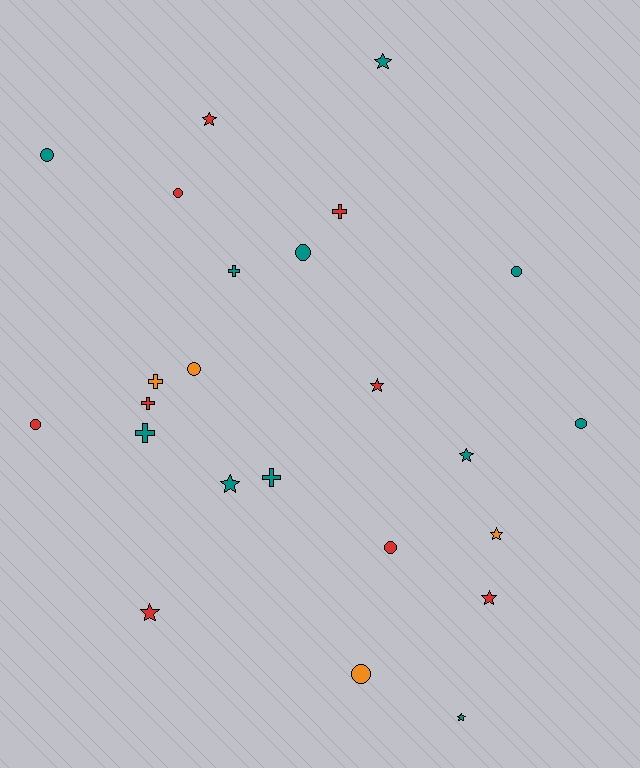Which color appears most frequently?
Teal, with 11 objects.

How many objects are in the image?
There are 24 objects.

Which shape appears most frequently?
Star, with 9 objects.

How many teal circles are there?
There are 4 teal circles.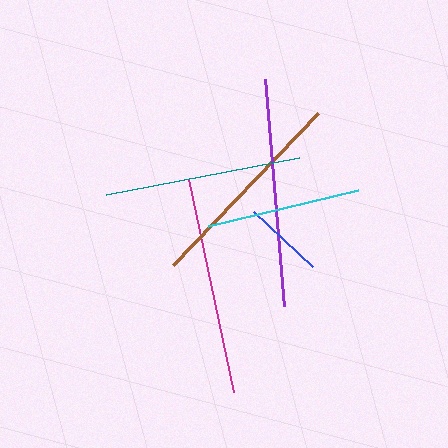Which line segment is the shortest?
The blue line is the shortest at approximately 81 pixels.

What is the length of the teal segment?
The teal segment is approximately 197 pixels long.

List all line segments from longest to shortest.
From longest to shortest: purple, magenta, brown, teal, cyan, blue.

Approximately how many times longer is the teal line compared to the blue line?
The teal line is approximately 2.4 times the length of the blue line.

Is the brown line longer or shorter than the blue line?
The brown line is longer than the blue line.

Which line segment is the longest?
The purple line is the longest at approximately 228 pixels.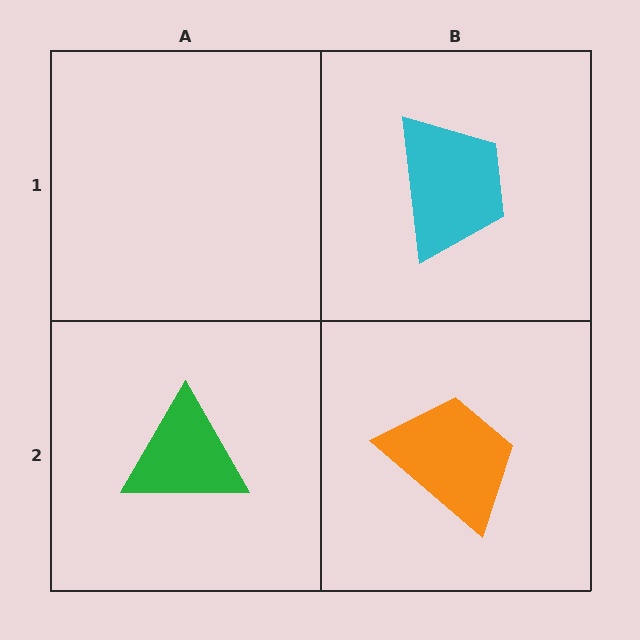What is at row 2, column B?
An orange trapezoid.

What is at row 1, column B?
A cyan trapezoid.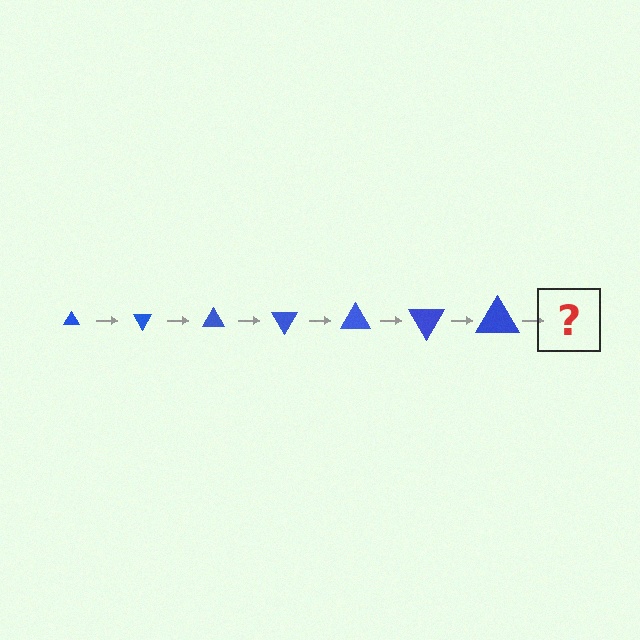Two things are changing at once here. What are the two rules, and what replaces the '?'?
The two rules are that the triangle grows larger each step and it rotates 60 degrees each step. The '?' should be a triangle, larger than the previous one and rotated 420 degrees from the start.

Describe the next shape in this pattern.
It should be a triangle, larger than the previous one and rotated 420 degrees from the start.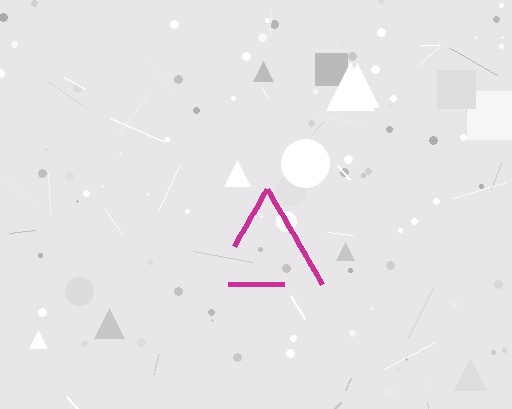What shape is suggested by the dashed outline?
The dashed outline suggests a triangle.